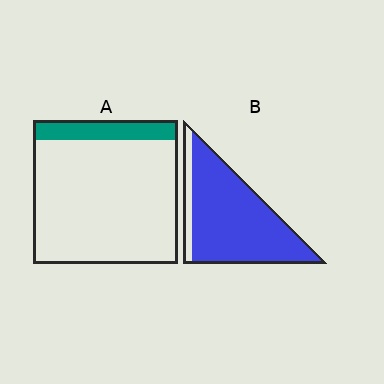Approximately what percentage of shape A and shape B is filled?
A is approximately 15% and B is approximately 90%.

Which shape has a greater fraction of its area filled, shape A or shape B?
Shape B.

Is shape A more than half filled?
No.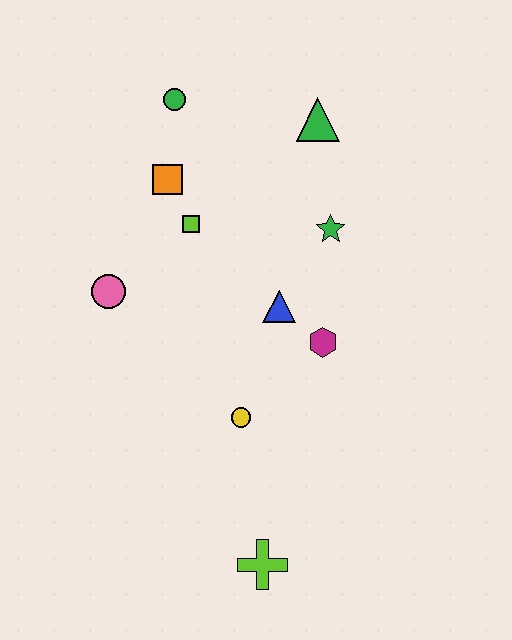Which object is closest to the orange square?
The lime square is closest to the orange square.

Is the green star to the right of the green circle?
Yes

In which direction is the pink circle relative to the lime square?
The pink circle is to the left of the lime square.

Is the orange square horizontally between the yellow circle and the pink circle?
Yes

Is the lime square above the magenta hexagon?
Yes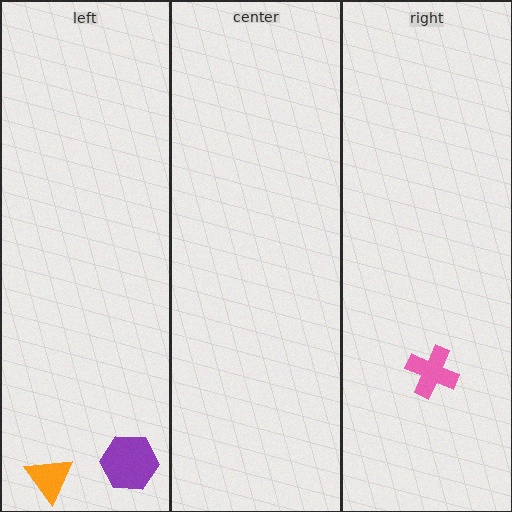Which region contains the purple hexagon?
The left region.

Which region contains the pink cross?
The right region.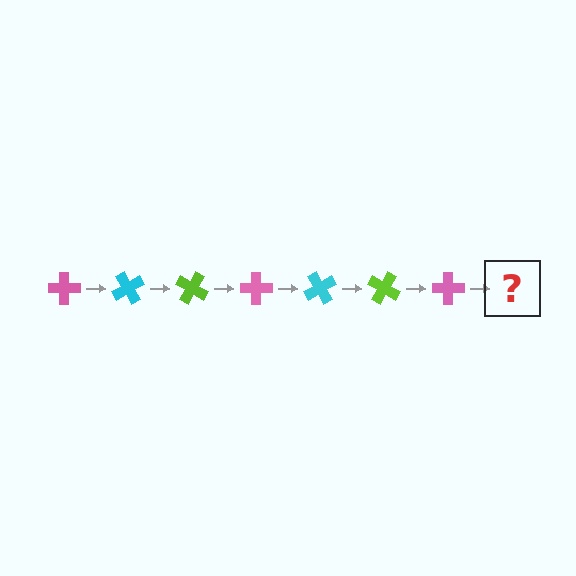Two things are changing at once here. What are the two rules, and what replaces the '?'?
The two rules are that it rotates 60 degrees each step and the color cycles through pink, cyan, and lime. The '?' should be a cyan cross, rotated 420 degrees from the start.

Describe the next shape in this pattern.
It should be a cyan cross, rotated 420 degrees from the start.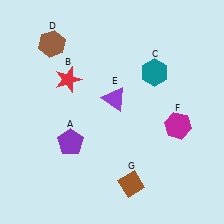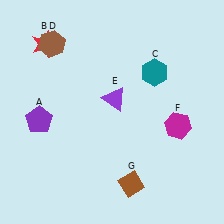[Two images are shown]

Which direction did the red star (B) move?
The red star (B) moved up.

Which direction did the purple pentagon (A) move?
The purple pentagon (A) moved left.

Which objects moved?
The objects that moved are: the purple pentagon (A), the red star (B).